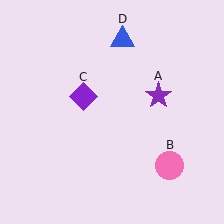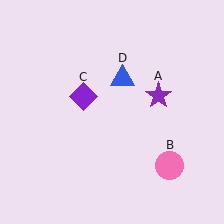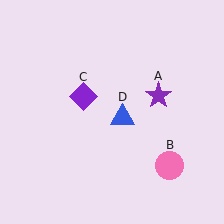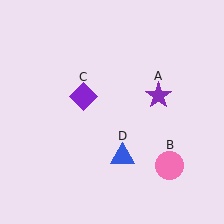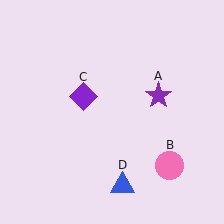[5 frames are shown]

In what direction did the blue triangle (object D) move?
The blue triangle (object D) moved down.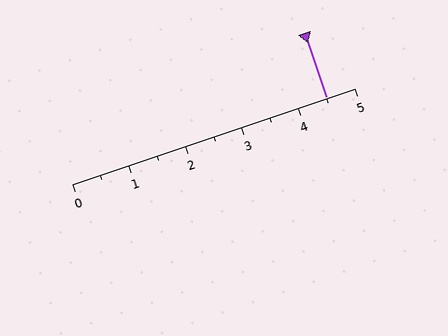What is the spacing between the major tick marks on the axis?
The major ticks are spaced 1 apart.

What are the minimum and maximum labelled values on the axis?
The axis runs from 0 to 5.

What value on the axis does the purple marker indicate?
The marker indicates approximately 4.5.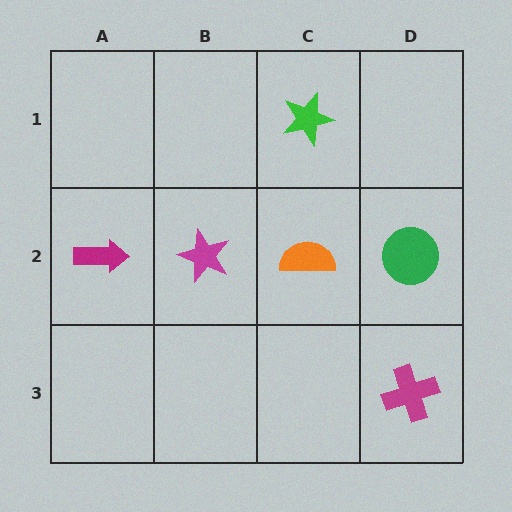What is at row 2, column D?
A green circle.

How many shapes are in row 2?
4 shapes.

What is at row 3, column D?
A magenta cross.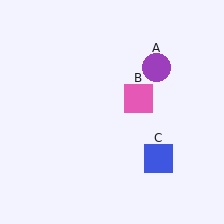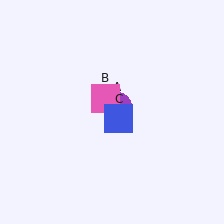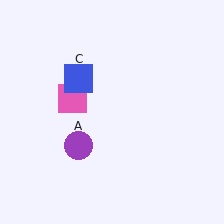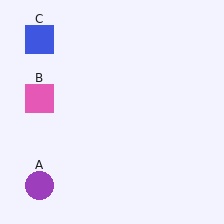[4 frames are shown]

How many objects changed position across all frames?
3 objects changed position: purple circle (object A), pink square (object B), blue square (object C).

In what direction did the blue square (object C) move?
The blue square (object C) moved up and to the left.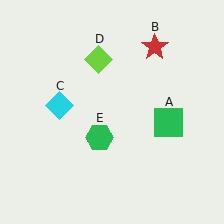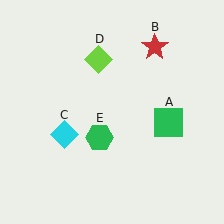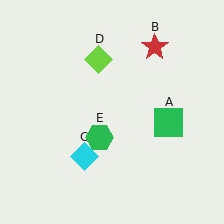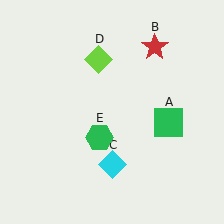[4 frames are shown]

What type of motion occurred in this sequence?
The cyan diamond (object C) rotated counterclockwise around the center of the scene.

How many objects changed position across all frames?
1 object changed position: cyan diamond (object C).